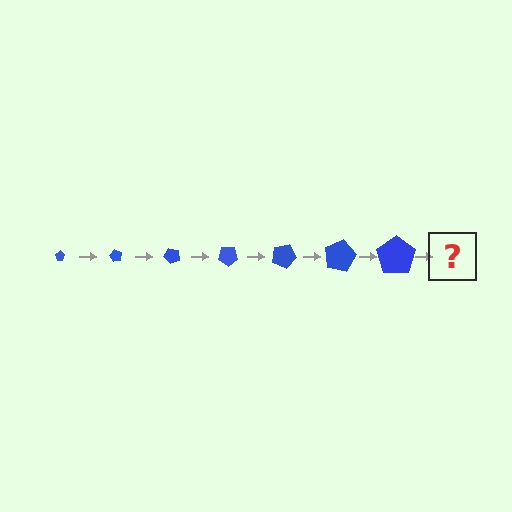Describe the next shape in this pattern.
It should be a pentagon, larger than the previous one and rotated 420 degrees from the start.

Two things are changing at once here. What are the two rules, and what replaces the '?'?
The two rules are that the pentagon grows larger each step and it rotates 60 degrees each step. The '?' should be a pentagon, larger than the previous one and rotated 420 degrees from the start.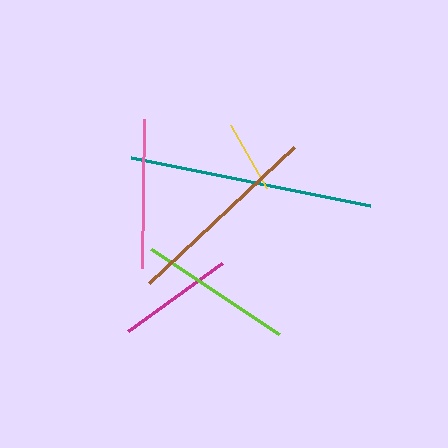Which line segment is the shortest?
The yellow line is the shortest at approximately 72 pixels.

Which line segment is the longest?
The teal line is the longest at approximately 243 pixels.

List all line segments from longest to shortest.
From longest to shortest: teal, brown, lime, pink, magenta, yellow.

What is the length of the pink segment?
The pink segment is approximately 149 pixels long.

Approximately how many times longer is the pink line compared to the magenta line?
The pink line is approximately 1.3 times the length of the magenta line.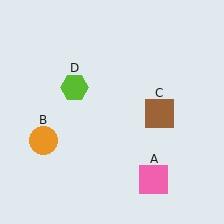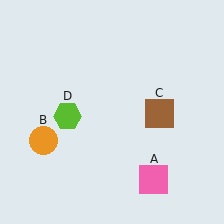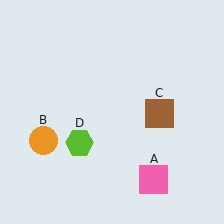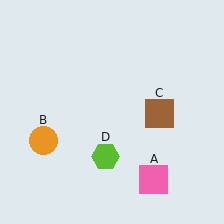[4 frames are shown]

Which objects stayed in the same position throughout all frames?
Pink square (object A) and orange circle (object B) and brown square (object C) remained stationary.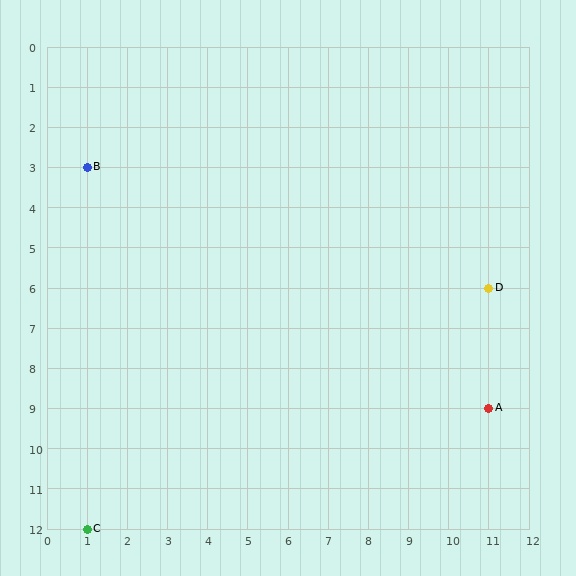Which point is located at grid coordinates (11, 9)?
Point A is at (11, 9).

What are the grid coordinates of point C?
Point C is at grid coordinates (1, 12).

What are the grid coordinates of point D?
Point D is at grid coordinates (11, 6).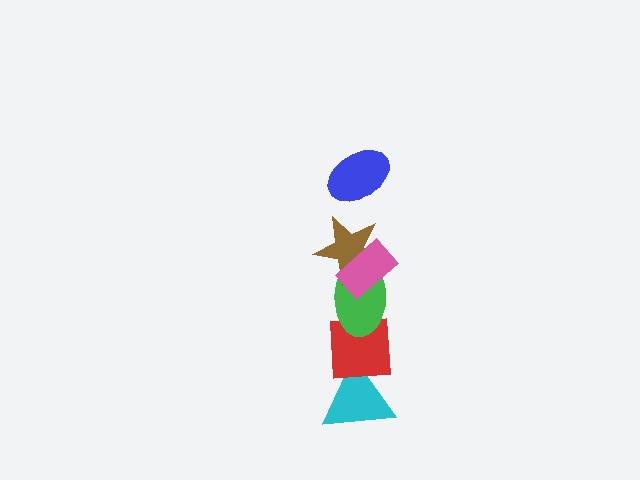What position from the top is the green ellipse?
The green ellipse is 4th from the top.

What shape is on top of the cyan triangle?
The red square is on top of the cyan triangle.